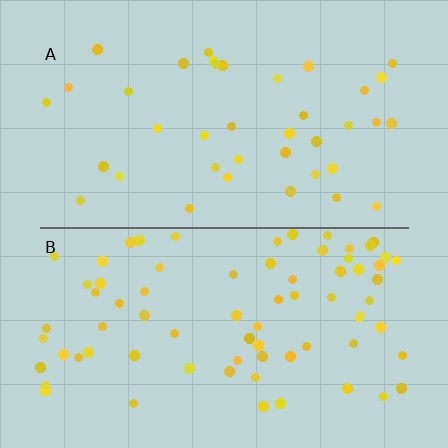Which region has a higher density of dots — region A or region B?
B (the bottom).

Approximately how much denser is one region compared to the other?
Approximately 1.9× — region B over region A.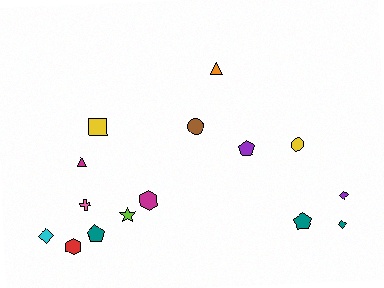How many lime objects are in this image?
There is 1 lime object.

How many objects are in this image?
There are 15 objects.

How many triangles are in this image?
There are 2 triangles.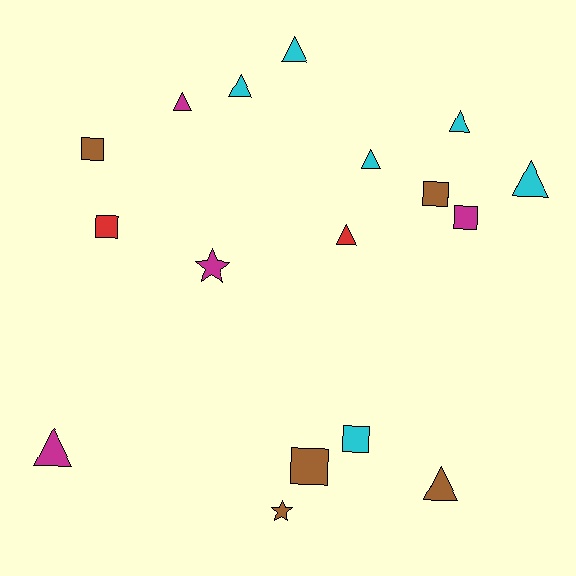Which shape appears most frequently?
Triangle, with 9 objects.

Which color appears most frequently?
Cyan, with 6 objects.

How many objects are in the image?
There are 17 objects.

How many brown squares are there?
There are 3 brown squares.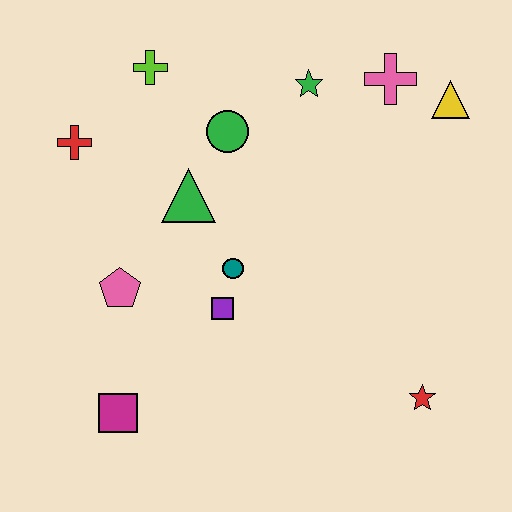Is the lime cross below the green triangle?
No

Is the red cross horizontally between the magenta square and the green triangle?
No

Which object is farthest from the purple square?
The yellow triangle is farthest from the purple square.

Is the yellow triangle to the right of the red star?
Yes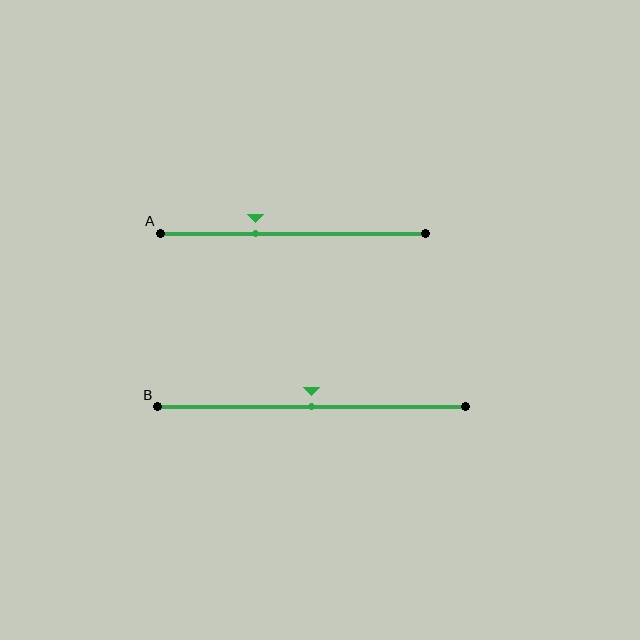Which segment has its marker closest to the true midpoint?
Segment B has its marker closest to the true midpoint.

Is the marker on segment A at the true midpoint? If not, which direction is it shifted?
No, the marker on segment A is shifted to the left by about 14% of the segment length.